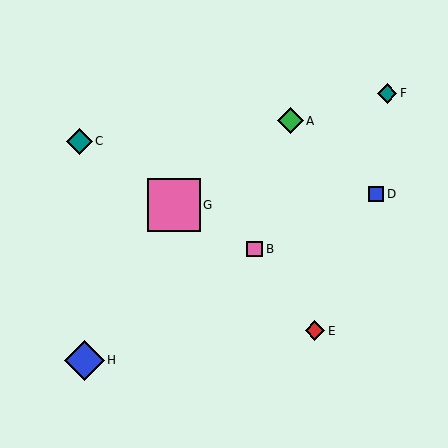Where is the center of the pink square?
The center of the pink square is at (174, 205).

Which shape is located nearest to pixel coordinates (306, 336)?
The red diamond (labeled E) at (315, 331) is nearest to that location.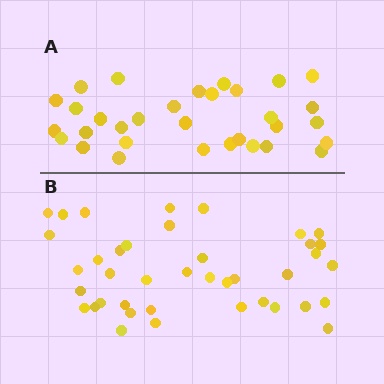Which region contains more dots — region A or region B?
Region B (the bottom region) has more dots.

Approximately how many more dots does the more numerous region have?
Region B has roughly 8 or so more dots than region A.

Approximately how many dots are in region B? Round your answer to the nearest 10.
About 40 dots.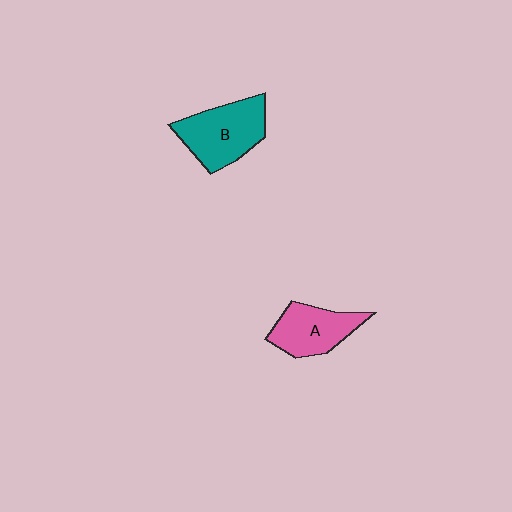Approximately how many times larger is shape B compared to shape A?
Approximately 1.3 times.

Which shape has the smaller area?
Shape A (pink).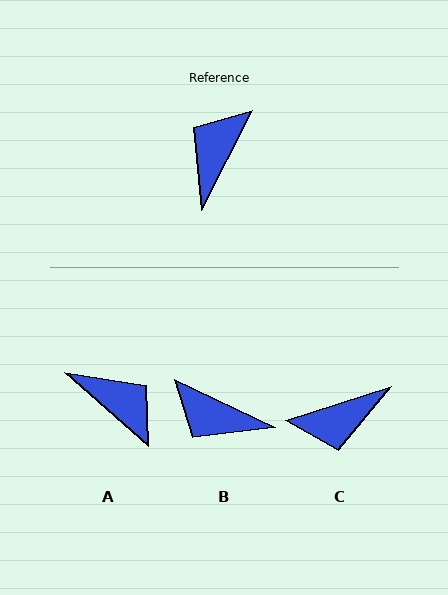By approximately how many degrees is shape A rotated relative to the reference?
Approximately 105 degrees clockwise.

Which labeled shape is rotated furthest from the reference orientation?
C, about 135 degrees away.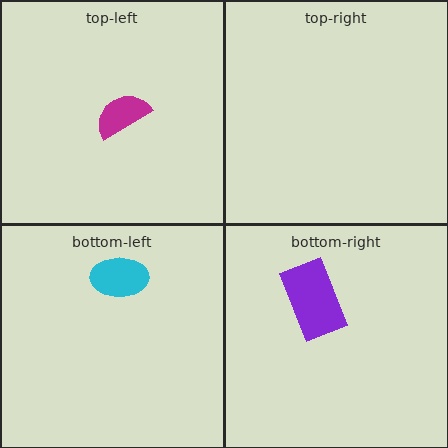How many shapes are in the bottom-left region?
1.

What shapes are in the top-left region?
The magenta semicircle.